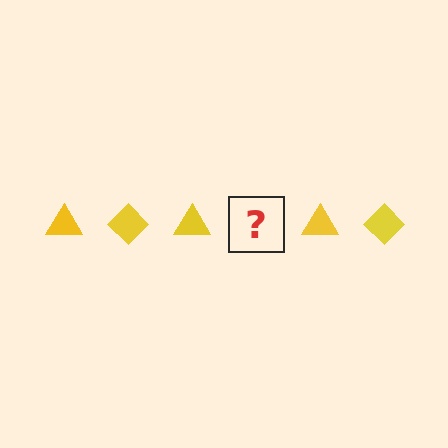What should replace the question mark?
The question mark should be replaced with a yellow diamond.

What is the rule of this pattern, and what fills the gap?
The rule is that the pattern cycles through triangle, diamond shapes in yellow. The gap should be filled with a yellow diamond.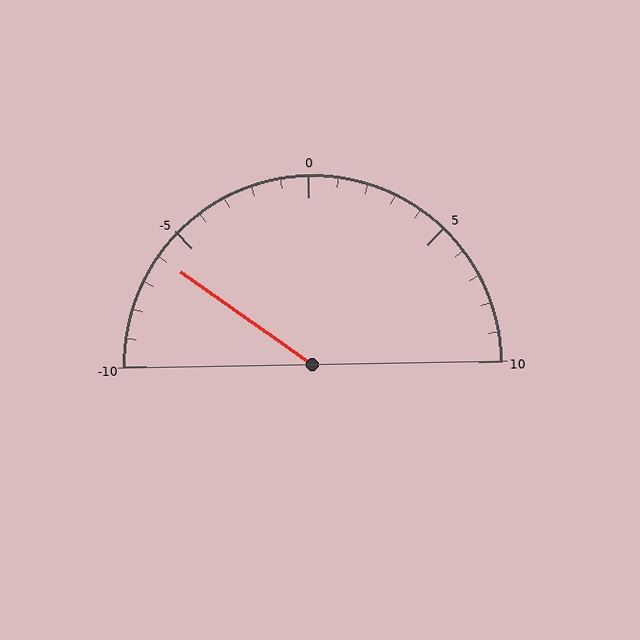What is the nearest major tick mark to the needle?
The nearest major tick mark is -5.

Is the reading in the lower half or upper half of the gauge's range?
The reading is in the lower half of the range (-10 to 10).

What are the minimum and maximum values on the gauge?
The gauge ranges from -10 to 10.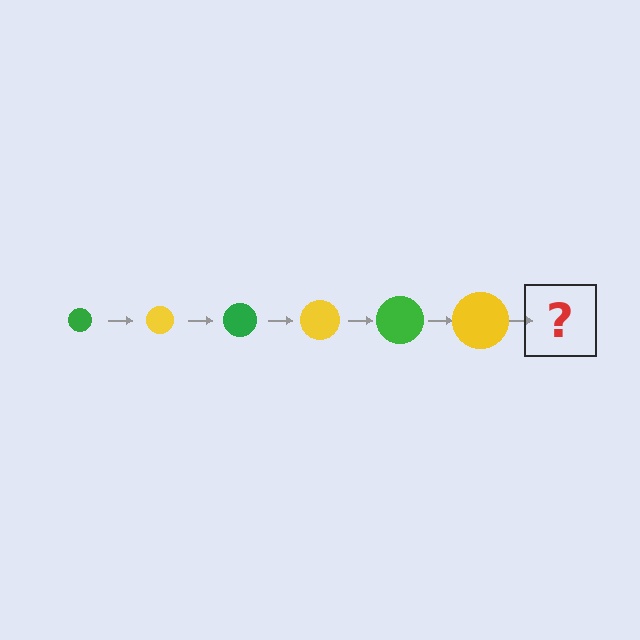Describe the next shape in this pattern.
It should be a green circle, larger than the previous one.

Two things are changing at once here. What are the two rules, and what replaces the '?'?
The two rules are that the circle grows larger each step and the color cycles through green and yellow. The '?' should be a green circle, larger than the previous one.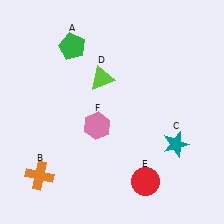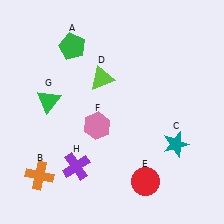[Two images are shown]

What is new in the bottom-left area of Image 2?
A purple cross (H) was added in the bottom-left area of Image 2.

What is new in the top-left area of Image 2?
A green triangle (G) was added in the top-left area of Image 2.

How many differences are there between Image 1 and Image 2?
There are 2 differences between the two images.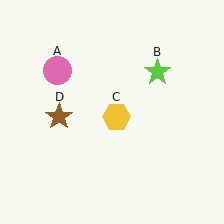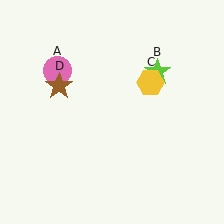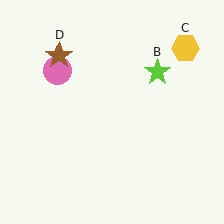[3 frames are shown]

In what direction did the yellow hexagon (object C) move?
The yellow hexagon (object C) moved up and to the right.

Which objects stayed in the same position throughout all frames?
Pink circle (object A) and lime star (object B) remained stationary.